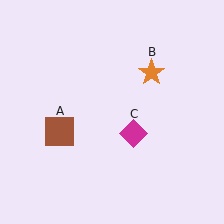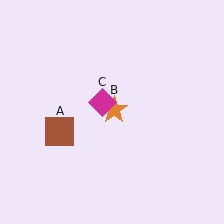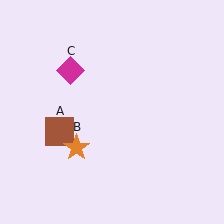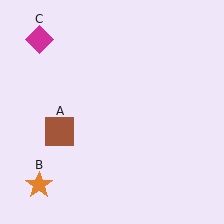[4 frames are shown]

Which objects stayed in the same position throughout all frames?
Brown square (object A) remained stationary.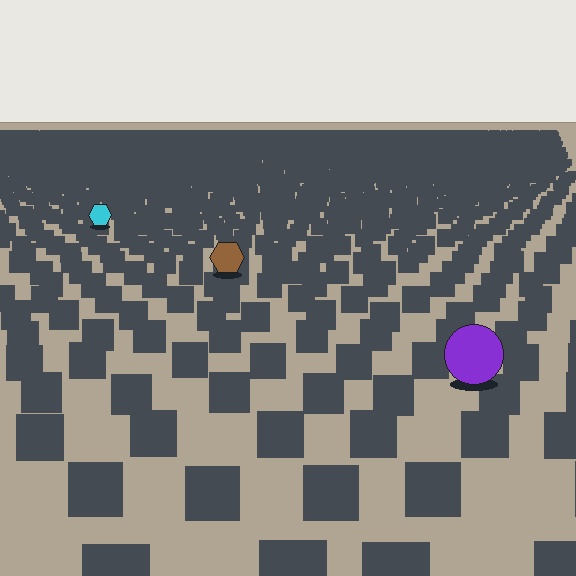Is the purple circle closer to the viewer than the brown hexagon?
Yes. The purple circle is closer — you can tell from the texture gradient: the ground texture is coarser near it.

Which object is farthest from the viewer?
The cyan hexagon is farthest from the viewer. It appears smaller and the ground texture around it is denser.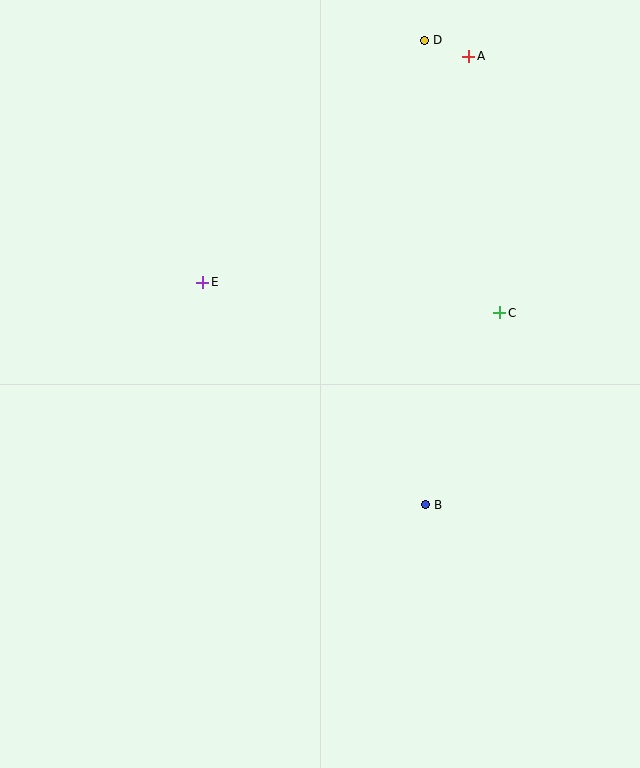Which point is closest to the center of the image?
Point E at (202, 282) is closest to the center.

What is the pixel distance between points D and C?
The distance between D and C is 283 pixels.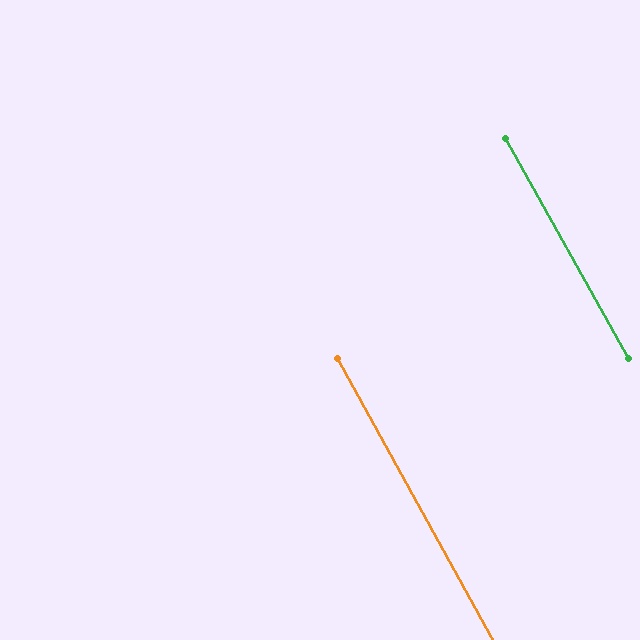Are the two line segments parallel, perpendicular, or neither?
Parallel — their directions differ by only 0.4°.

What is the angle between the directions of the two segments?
Approximately 0 degrees.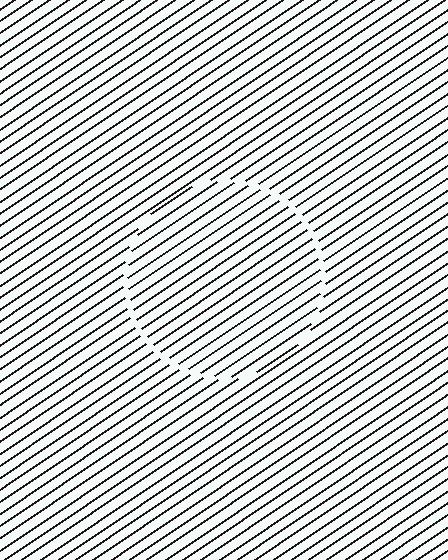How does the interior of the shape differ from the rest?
The interior of the shape contains the same grating, shifted by half a period — the contour is defined by the phase discontinuity where line-ends from the inner and outer gratings abut.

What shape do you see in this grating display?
An illusory circle. The interior of the shape contains the same grating, shifted by half a period — the contour is defined by the phase discontinuity where line-ends from the inner and outer gratings abut.